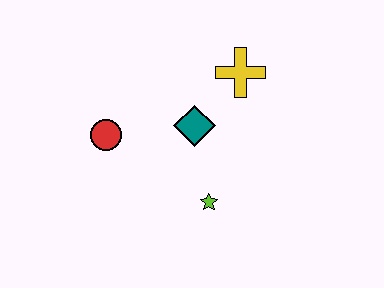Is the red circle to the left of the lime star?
Yes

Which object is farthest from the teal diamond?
The red circle is farthest from the teal diamond.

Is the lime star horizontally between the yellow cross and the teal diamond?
Yes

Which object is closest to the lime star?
The teal diamond is closest to the lime star.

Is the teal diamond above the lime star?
Yes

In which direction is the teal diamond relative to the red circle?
The teal diamond is to the right of the red circle.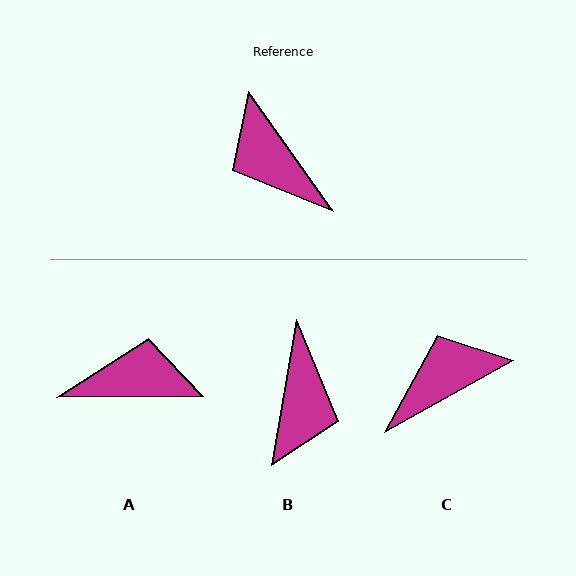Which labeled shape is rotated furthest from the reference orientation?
B, about 135 degrees away.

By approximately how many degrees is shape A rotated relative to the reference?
Approximately 125 degrees clockwise.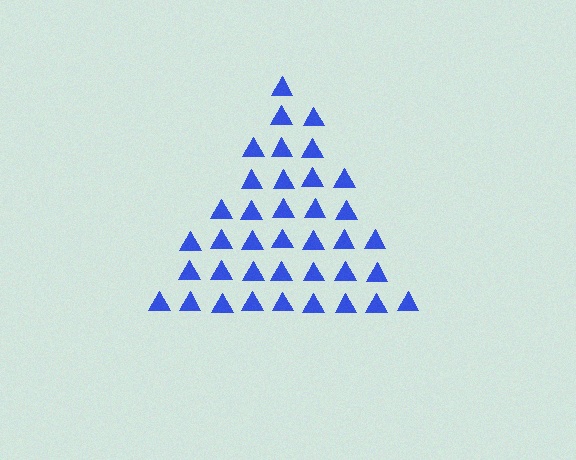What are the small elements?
The small elements are triangles.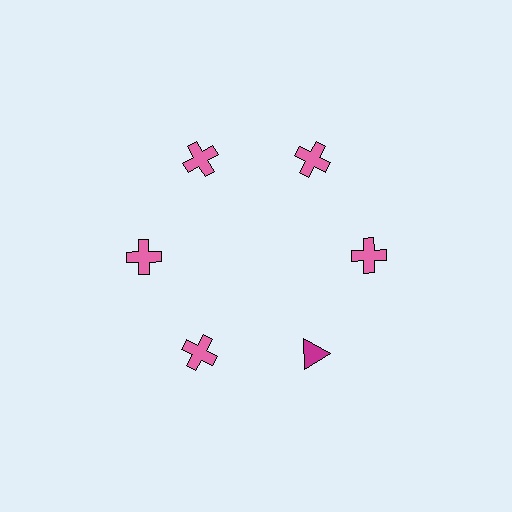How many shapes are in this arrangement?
There are 6 shapes arranged in a ring pattern.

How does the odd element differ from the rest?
It differs in both color (magenta instead of pink) and shape (triangle instead of cross).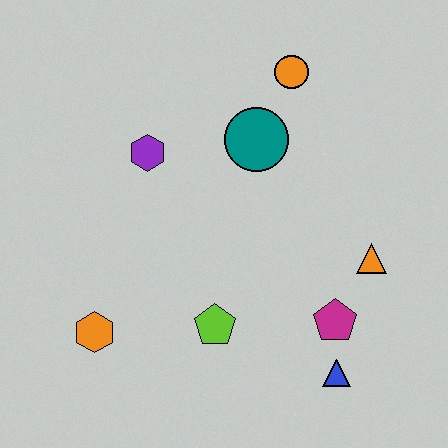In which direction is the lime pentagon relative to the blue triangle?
The lime pentagon is to the left of the blue triangle.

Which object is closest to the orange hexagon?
The lime pentagon is closest to the orange hexagon.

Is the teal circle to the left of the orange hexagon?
No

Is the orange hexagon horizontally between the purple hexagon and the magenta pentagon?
No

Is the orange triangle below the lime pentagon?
No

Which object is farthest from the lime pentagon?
The orange circle is farthest from the lime pentagon.